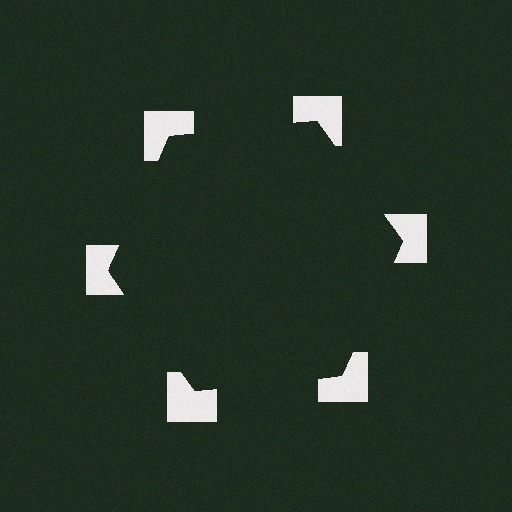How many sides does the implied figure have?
6 sides.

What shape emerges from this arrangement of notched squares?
An illusory hexagon — its edges are inferred from the aligned wedge cuts in the notched squares, not physically drawn.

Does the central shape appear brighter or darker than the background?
It typically appears slightly darker than the background, even though no actual brightness change is drawn.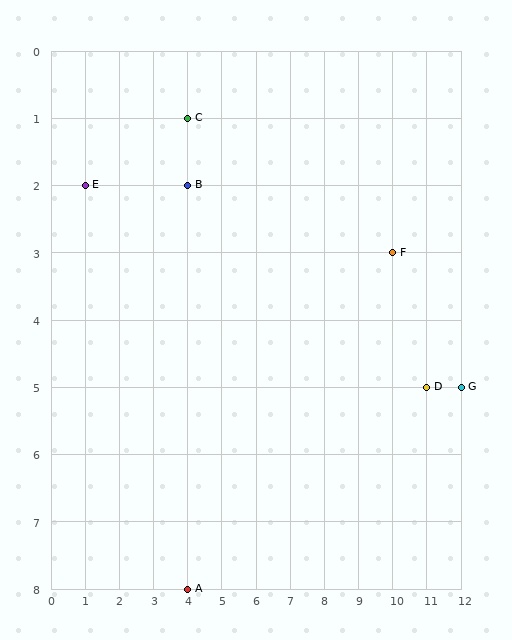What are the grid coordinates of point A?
Point A is at grid coordinates (4, 8).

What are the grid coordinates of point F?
Point F is at grid coordinates (10, 3).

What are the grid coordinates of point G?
Point G is at grid coordinates (12, 5).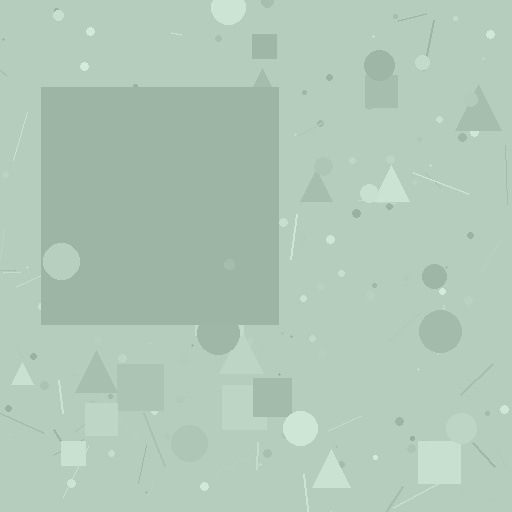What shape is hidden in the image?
A square is hidden in the image.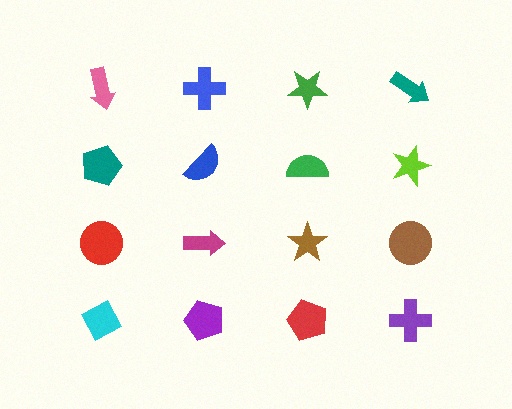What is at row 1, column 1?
A pink arrow.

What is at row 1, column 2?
A blue cross.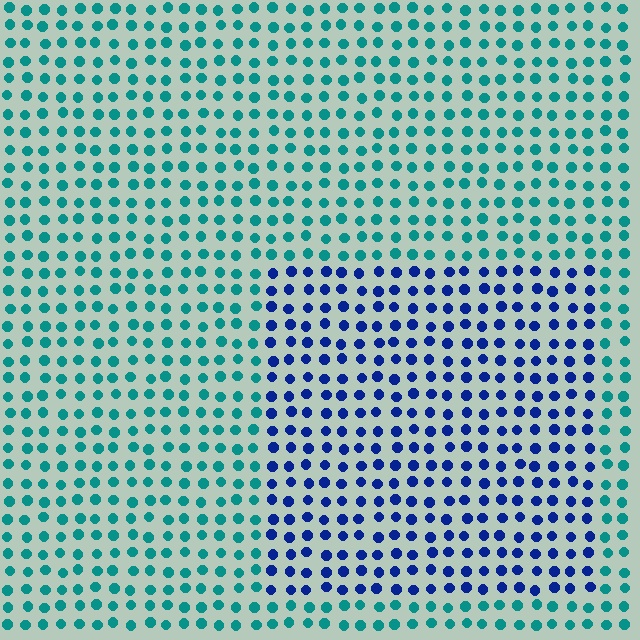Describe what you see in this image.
The image is filled with small teal elements in a uniform arrangement. A rectangle-shaped region is visible where the elements are tinted to a slightly different hue, forming a subtle color boundary.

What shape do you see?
I see a rectangle.